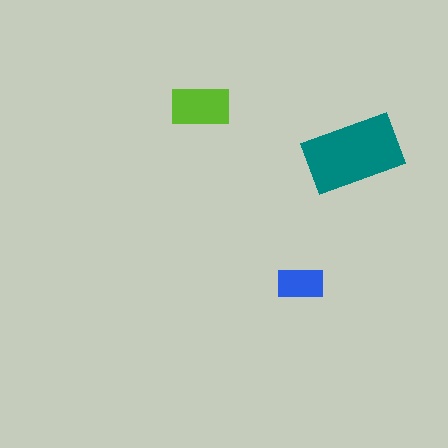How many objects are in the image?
There are 3 objects in the image.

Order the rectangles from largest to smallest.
the teal one, the lime one, the blue one.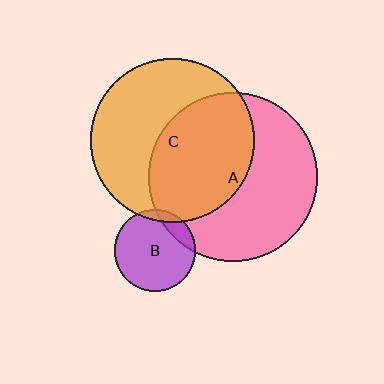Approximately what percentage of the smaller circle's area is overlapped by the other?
Approximately 5%.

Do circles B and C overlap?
Yes.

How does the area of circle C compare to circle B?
Approximately 4.0 times.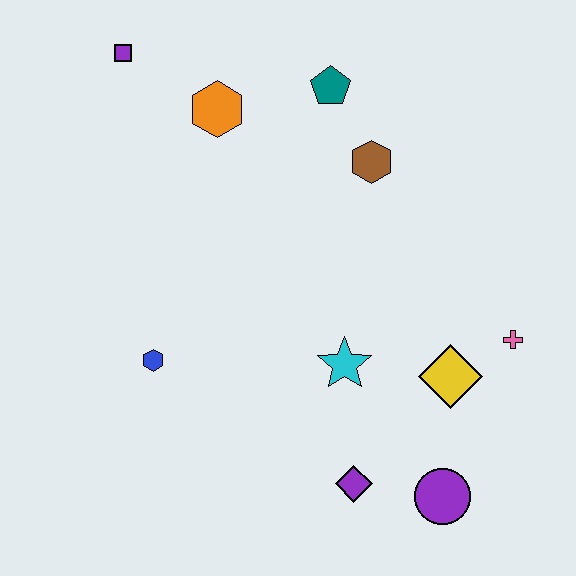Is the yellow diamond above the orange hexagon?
No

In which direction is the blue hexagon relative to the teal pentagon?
The blue hexagon is below the teal pentagon.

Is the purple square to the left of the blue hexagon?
Yes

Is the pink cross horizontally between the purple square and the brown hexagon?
No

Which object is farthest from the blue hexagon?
The pink cross is farthest from the blue hexagon.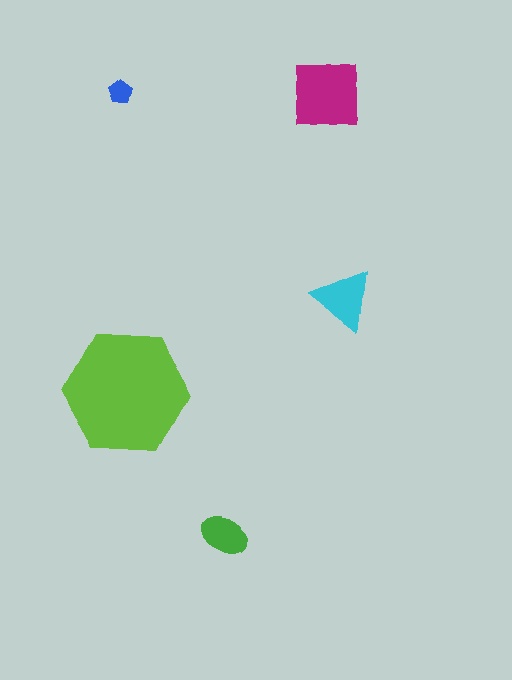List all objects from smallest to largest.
The blue pentagon, the green ellipse, the cyan triangle, the magenta square, the lime hexagon.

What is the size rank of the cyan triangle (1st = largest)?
3rd.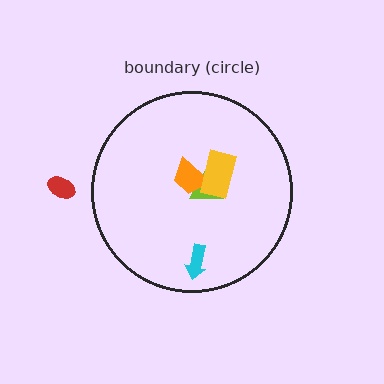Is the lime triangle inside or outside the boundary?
Inside.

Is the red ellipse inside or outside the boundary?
Outside.